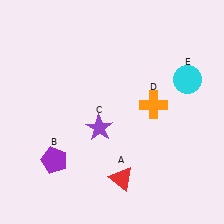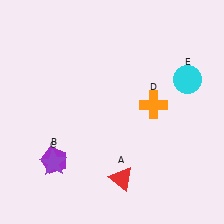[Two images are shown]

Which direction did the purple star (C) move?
The purple star (C) moved left.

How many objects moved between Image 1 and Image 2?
1 object moved between the two images.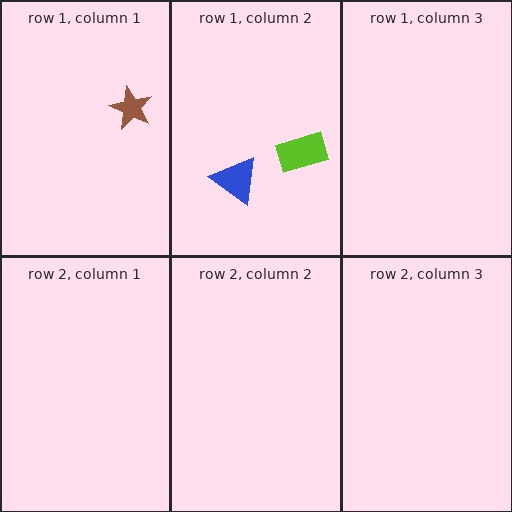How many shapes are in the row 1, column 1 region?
1.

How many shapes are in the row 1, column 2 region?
2.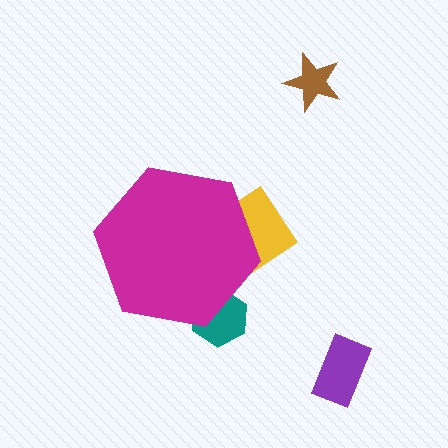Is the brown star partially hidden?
No, the brown star is fully visible.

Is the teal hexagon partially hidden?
Yes, the teal hexagon is partially hidden behind the magenta hexagon.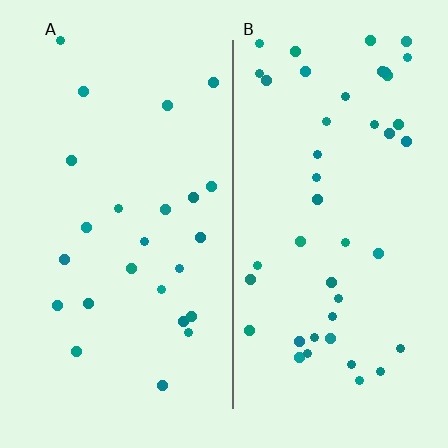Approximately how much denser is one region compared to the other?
Approximately 1.8× — region B over region A.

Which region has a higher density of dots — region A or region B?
B (the right).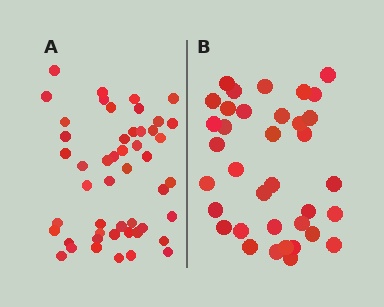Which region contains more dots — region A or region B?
Region A (the left region) has more dots.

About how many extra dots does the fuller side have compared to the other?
Region A has approximately 15 more dots than region B.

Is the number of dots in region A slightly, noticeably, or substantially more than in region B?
Region A has noticeably more, but not dramatically so. The ratio is roughly 1.4 to 1.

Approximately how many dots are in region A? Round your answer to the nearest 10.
About 50 dots. (The exact count is 49, which rounds to 50.)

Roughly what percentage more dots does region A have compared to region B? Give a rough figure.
About 35% more.